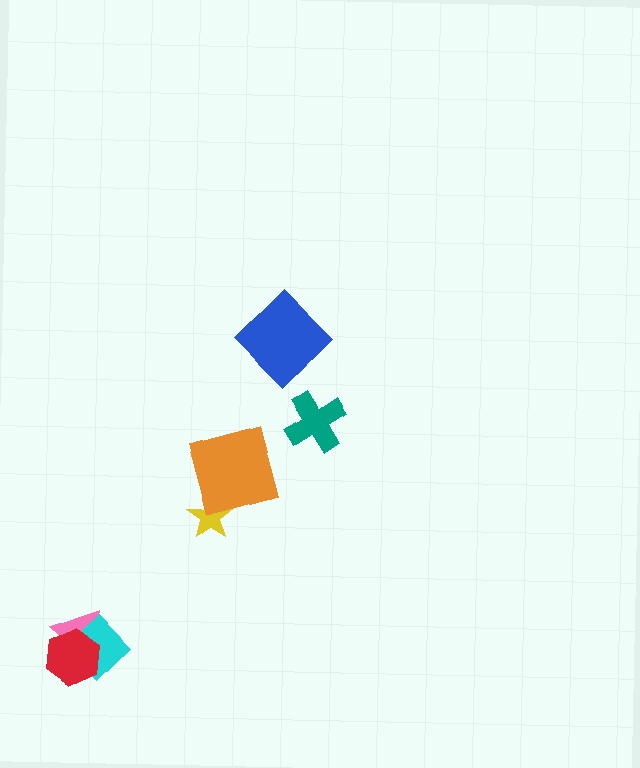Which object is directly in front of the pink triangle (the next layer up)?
The cyan diamond is directly in front of the pink triangle.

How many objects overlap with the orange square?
1 object overlaps with the orange square.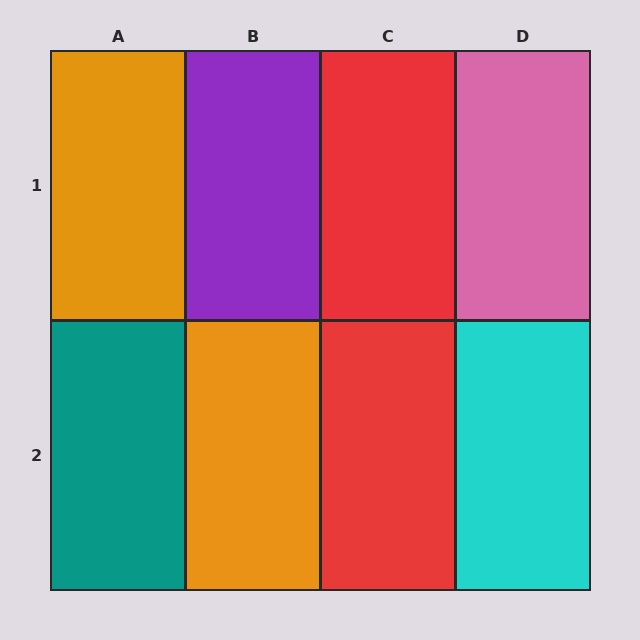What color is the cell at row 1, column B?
Purple.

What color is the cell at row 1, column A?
Orange.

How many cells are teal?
1 cell is teal.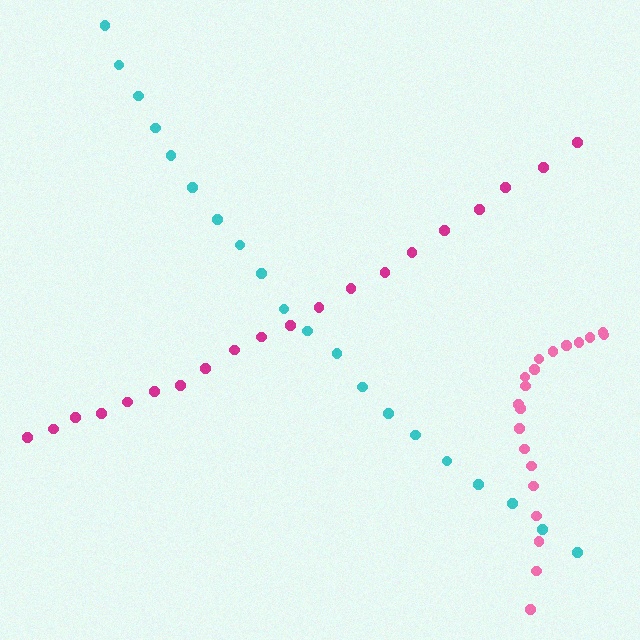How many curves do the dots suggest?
There are 3 distinct paths.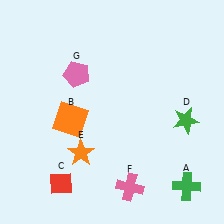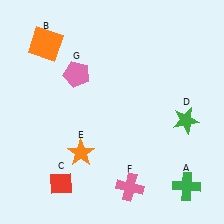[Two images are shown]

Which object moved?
The orange square (B) moved up.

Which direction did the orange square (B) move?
The orange square (B) moved up.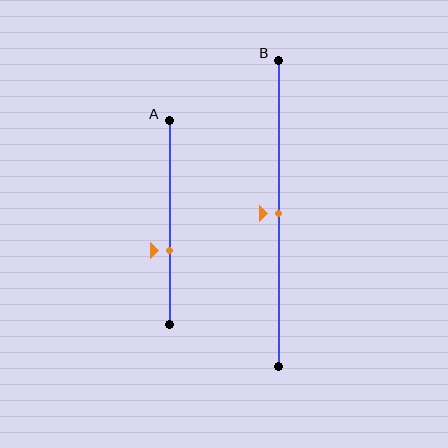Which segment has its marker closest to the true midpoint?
Segment B has its marker closest to the true midpoint.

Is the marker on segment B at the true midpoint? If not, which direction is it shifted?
Yes, the marker on segment B is at the true midpoint.